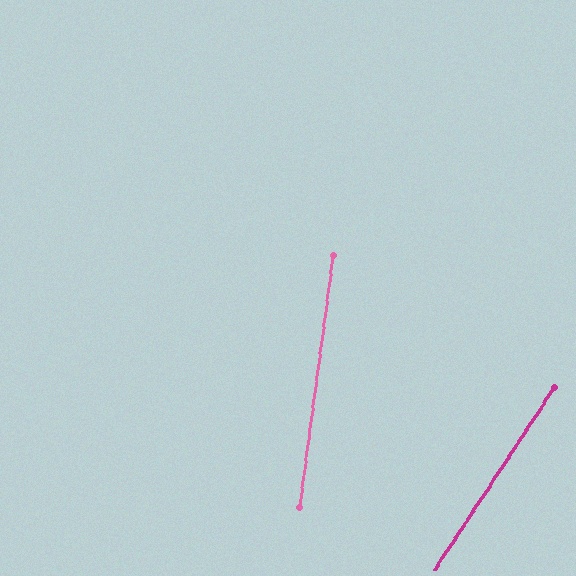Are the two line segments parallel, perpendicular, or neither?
Neither parallel nor perpendicular — they differ by about 26°.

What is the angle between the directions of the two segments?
Approximately 26 degrees.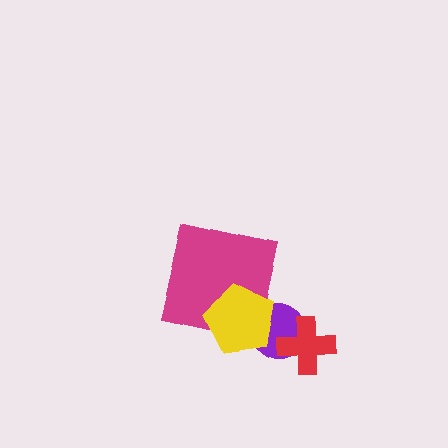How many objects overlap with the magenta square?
1 object overlaps with the magenta square.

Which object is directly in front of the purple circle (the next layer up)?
The red cross is directly in front of the purple circle.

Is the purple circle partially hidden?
Yes, it is partially covered by another shape.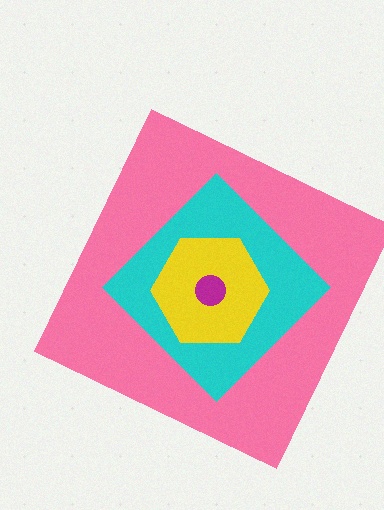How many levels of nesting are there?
4.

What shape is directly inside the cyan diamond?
The yellow hexagon.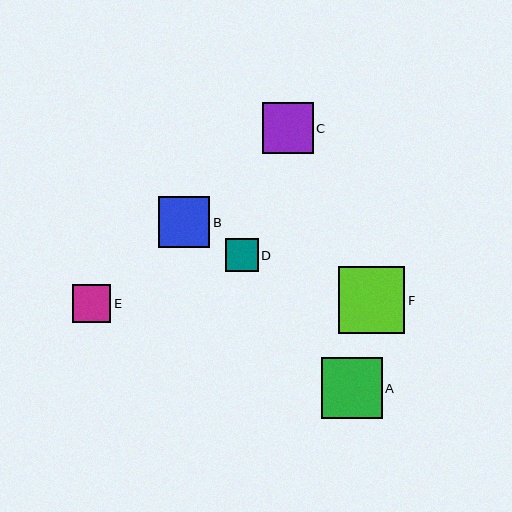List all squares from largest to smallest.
From largest to smallest: F, A, B, C, E, D.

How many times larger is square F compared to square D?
Square F is approximately 2.0 times the size of square D.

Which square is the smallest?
Square D is the smallest with a size of approximately 33 pixels.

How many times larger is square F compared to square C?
Square F is approximately 1.3 times the size of square C.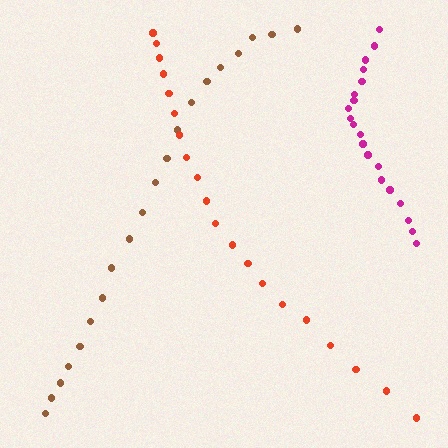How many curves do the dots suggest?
There are 3 distinct paths.